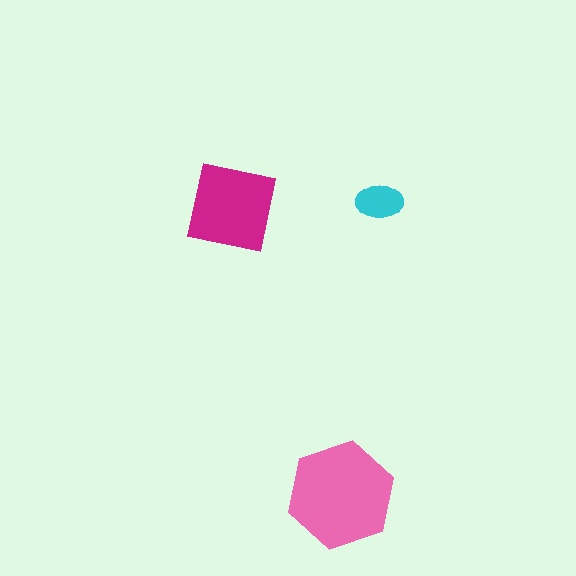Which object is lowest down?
The pink hexagon is bottommost.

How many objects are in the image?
There are 3 objects in the image.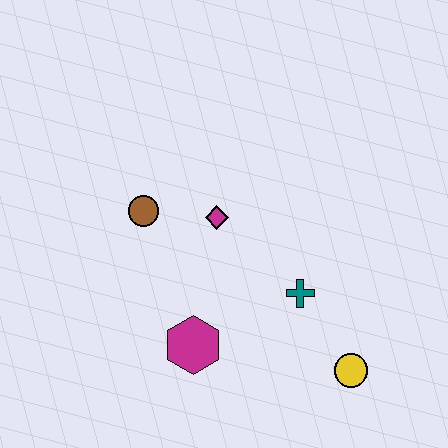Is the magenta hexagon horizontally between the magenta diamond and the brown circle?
Yes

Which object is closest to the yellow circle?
The teal cross is closest to the yellow circle.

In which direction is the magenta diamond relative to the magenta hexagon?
The magenta diamond is above the magenta hexagon.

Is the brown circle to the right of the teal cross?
No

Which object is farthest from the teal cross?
The brown circle is farthest from the teal cross.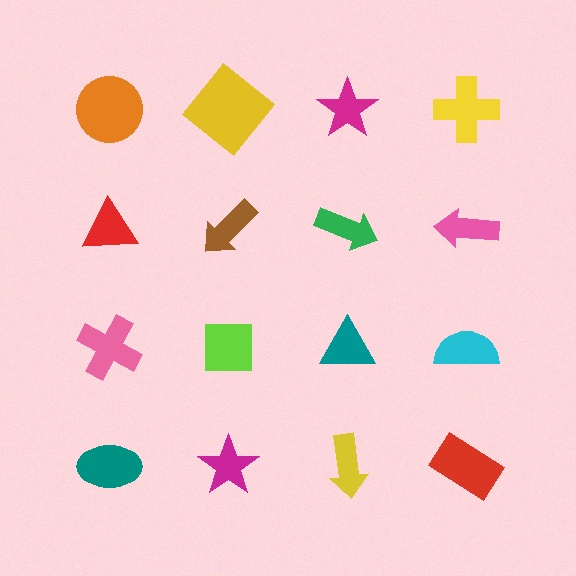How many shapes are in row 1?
4 shapes.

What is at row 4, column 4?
A red rectangle.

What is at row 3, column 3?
A teal triangle.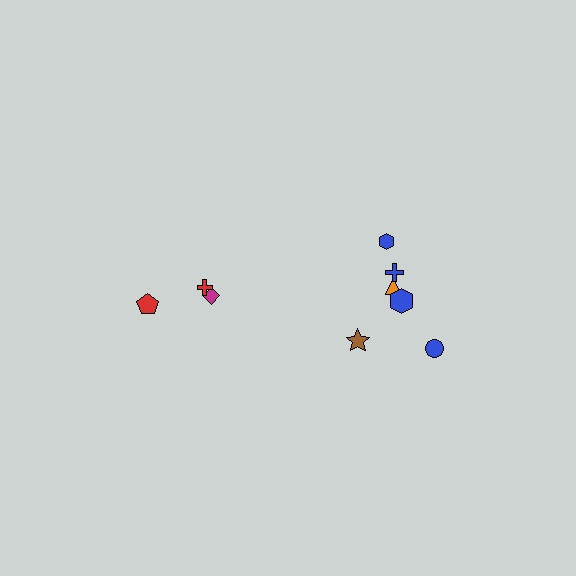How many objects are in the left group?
There are 3 objects.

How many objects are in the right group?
There are 6 objects.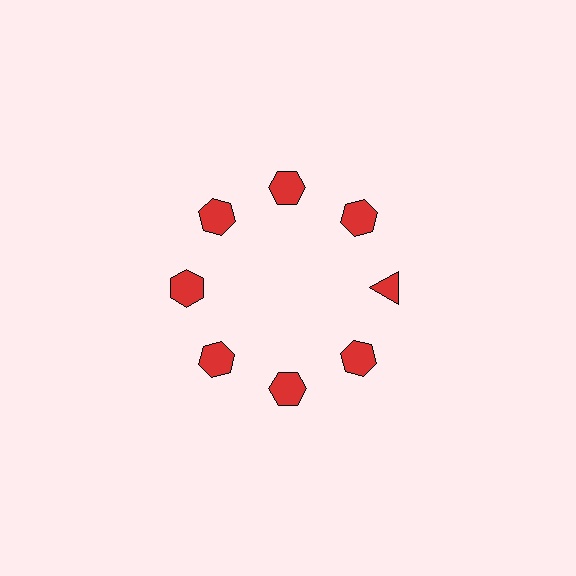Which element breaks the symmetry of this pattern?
The red triangle at roughly the 3 o'clock position breaks the symmetry. All other shapes are red hexagons.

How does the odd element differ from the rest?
It has a different shape: triangle instead of hexagon.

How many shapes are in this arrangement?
There are 8 shapes arranged in a ring pattern.